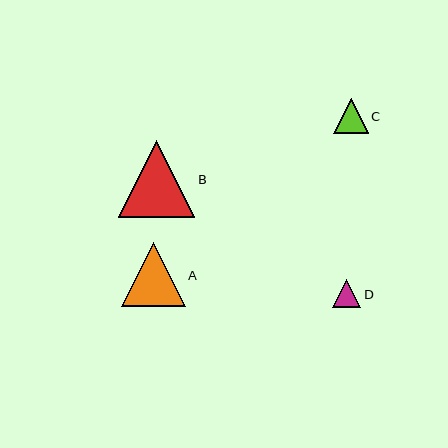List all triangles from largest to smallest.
From largest to smallest: B, A, C, D.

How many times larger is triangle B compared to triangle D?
Triangle B is approximately 2.7 times the size of triangle D.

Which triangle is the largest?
Triangle B is the largest with a size of approximately 77 pixels.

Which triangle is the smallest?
Triangle D is the smallest with a size of approximately 28 pixels.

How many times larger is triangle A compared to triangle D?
Triangle A is approximately 2.3 times the size of triangle D.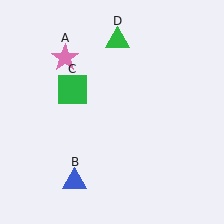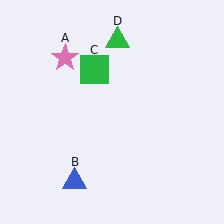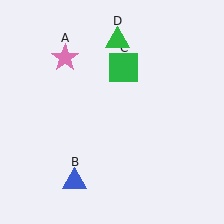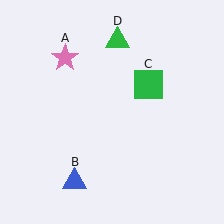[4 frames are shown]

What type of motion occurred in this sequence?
The green square (object C) rotated clockwise around the center of the scene.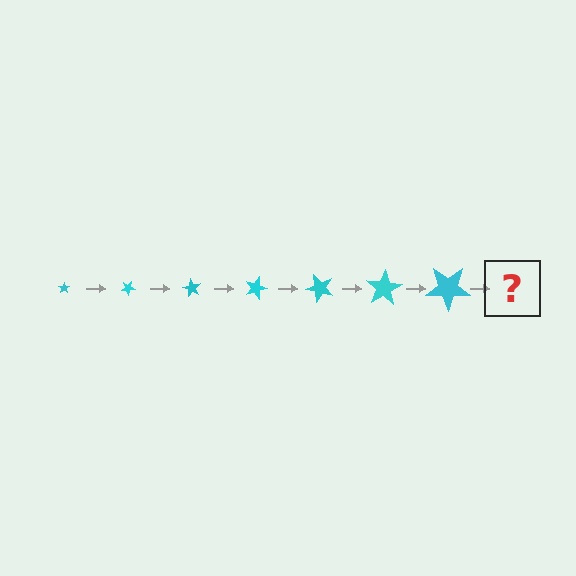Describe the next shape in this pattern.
It should be a star, larger than the previous one and rotated 210 degrees from the start.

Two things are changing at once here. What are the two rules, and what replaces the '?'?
The two rules are that the star grows larger each step and it rotates 30 degrees each step. The '?' should be a star, larger than the previous one and rotated 210 degrees from the start.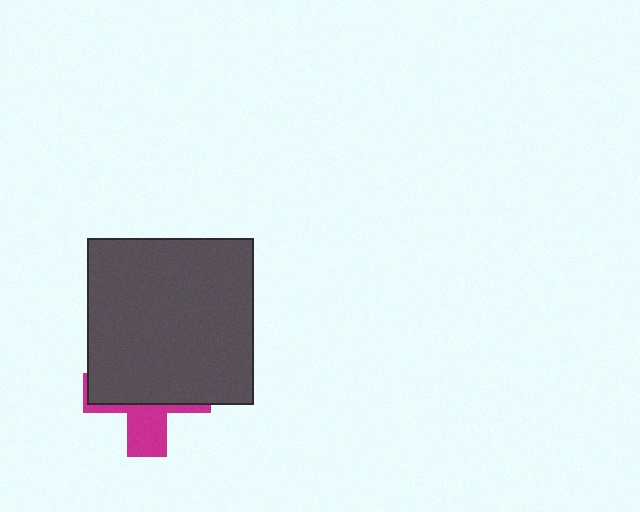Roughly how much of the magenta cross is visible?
A small part of it is visible (roughly 34%).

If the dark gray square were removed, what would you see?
You would see the complete magenta cross.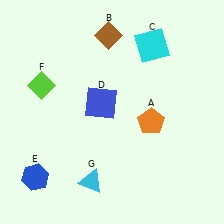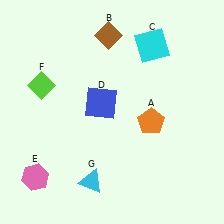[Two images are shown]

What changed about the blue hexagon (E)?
In Image 1, E is blue. In Image 2, it changed to pink.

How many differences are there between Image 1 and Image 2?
There is 1 difference between the two images.